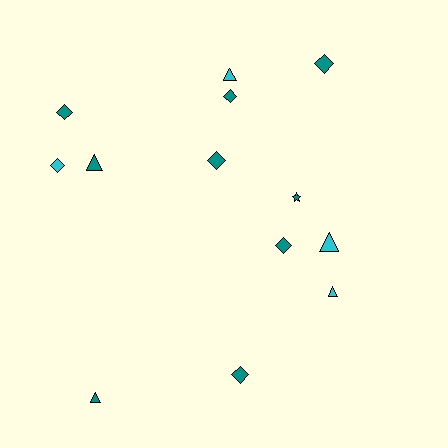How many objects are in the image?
There are 13 objects.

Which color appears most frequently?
Teal, with 9 objects.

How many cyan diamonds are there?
There is 1 cyan diamond.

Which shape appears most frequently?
Diamond, with 7 objects.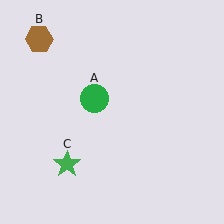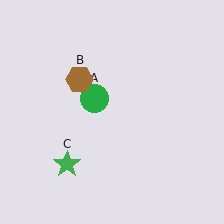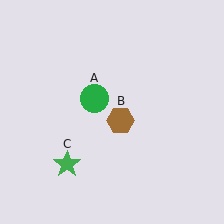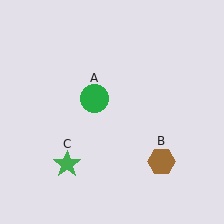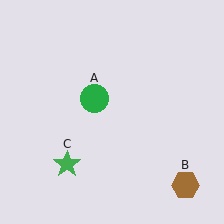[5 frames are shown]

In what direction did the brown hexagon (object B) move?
The brown hexagon (object B) moved down and to the right.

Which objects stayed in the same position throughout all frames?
Green circle (object A) and green star (object C) remained stationary.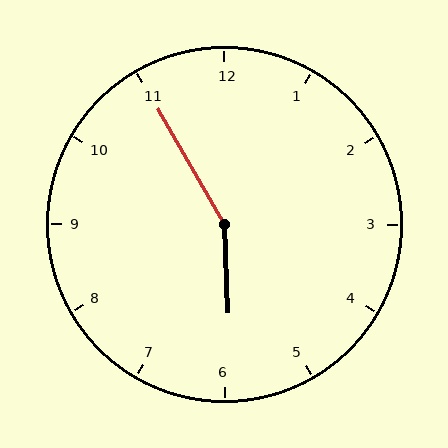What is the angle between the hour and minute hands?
Approximately 152 degrees.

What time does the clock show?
5:55.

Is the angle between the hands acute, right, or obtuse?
It is obtuse.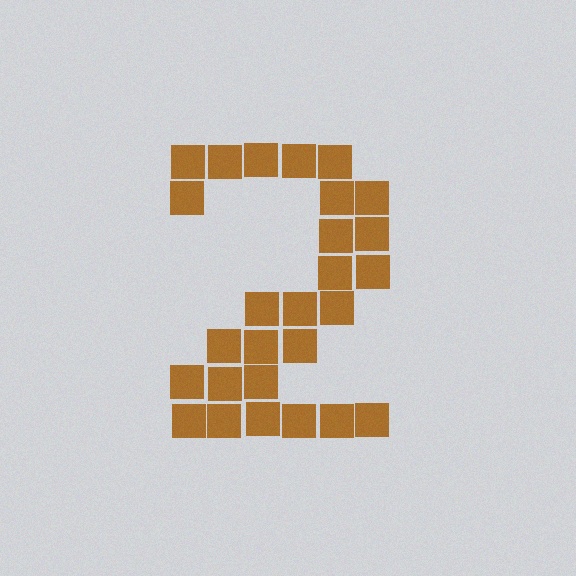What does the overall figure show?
The overall figure shows the digit 2.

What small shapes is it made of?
It is made of small squares.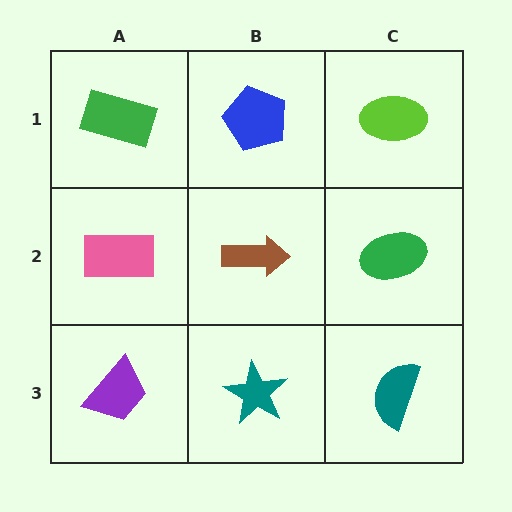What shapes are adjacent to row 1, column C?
A green ellipse (row 2, column C), a blue pentagon (row 1, column B).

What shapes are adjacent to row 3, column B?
A brown arrow (row 2, column B), a purple trapezoid (row 3, column A), a teal semicircle (row 3, column C).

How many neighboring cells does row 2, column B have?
4.